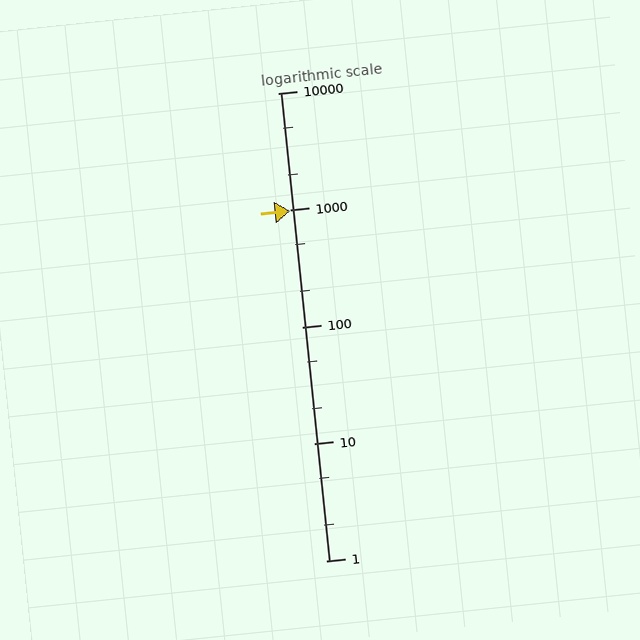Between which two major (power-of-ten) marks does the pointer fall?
The pointer is between 100 and 1000.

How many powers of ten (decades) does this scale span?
The scale spans 4 decades, from 1 to 10000.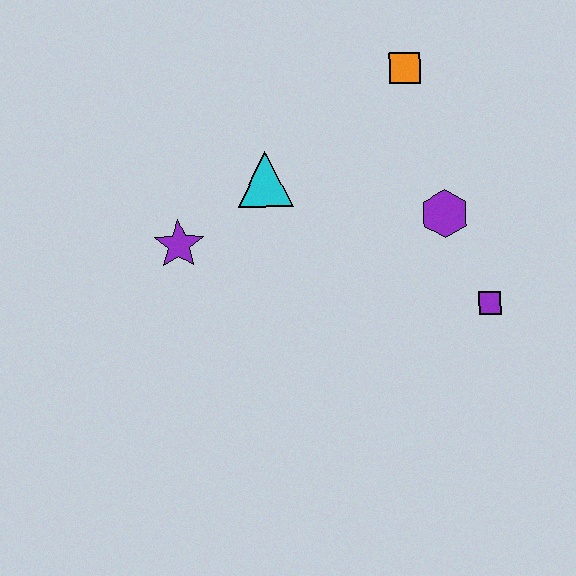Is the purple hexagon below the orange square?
Yes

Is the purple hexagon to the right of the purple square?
No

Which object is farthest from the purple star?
The purple square is farthest from the purple star.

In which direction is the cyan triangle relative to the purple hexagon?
The cyan triangle is to the left of the purple hexagon.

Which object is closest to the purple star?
The cyan triangle is closest to the purple star.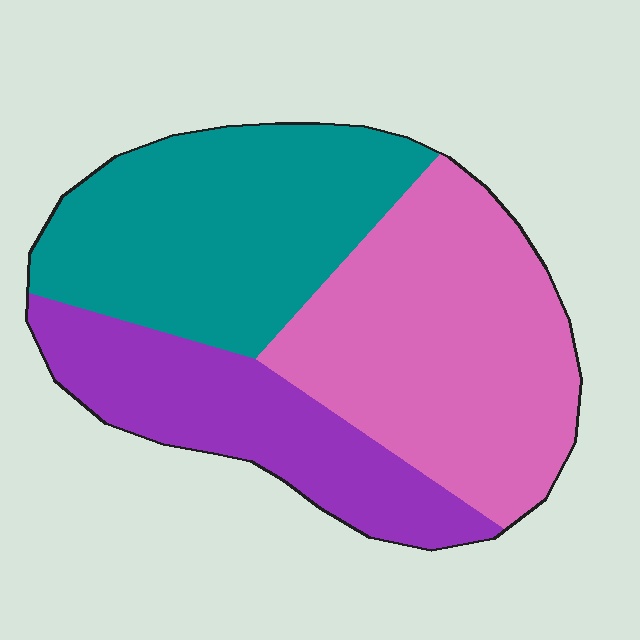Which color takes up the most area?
Pink, at roughly 40%.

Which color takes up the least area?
Purple, at roughly 25%.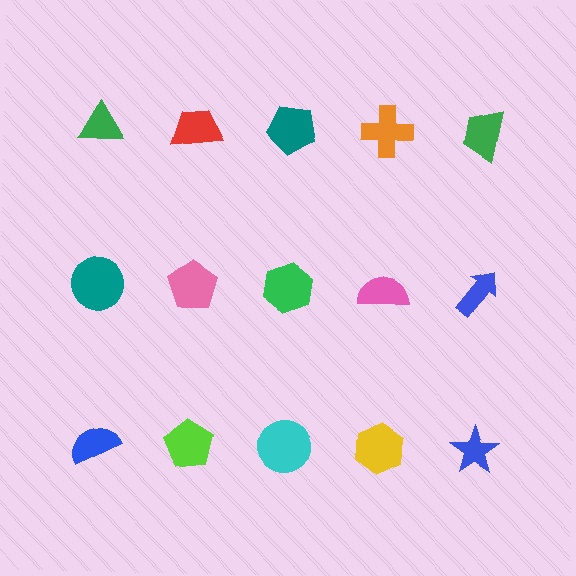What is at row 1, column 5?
A green trapezoid.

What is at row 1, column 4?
An orange cross.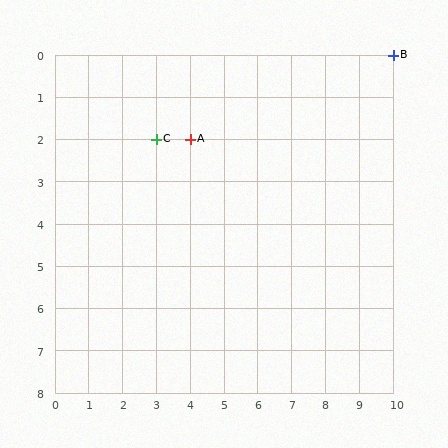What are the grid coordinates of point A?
Point A is at grid coordinates (4, 2).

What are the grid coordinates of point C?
Point C is at grid coordinates (3, 2).